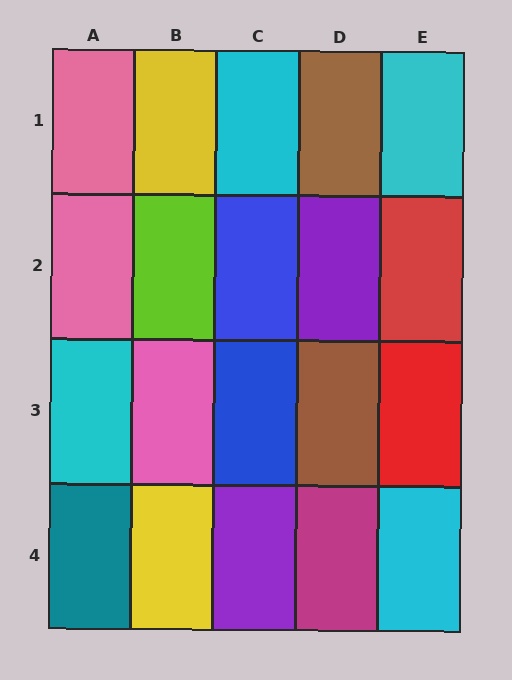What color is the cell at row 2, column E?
Red.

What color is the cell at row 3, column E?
Red.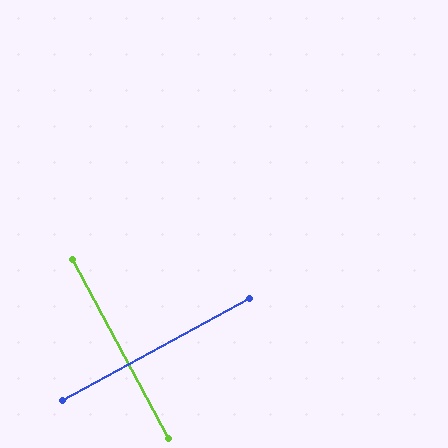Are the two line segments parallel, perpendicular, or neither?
Perpendicular — they meet at approximately 89°.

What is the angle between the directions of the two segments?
Approximately 89 degrees.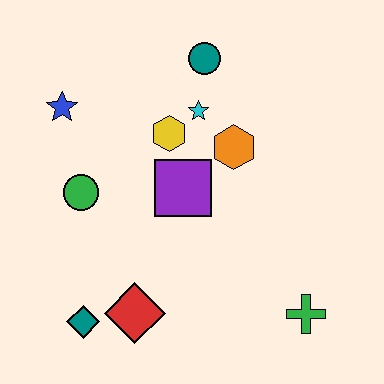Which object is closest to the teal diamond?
The red diamond is closest to the teal diamond.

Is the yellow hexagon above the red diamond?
Yes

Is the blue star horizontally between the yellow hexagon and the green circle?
No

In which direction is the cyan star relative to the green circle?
The cyan star is to the right of the green circle.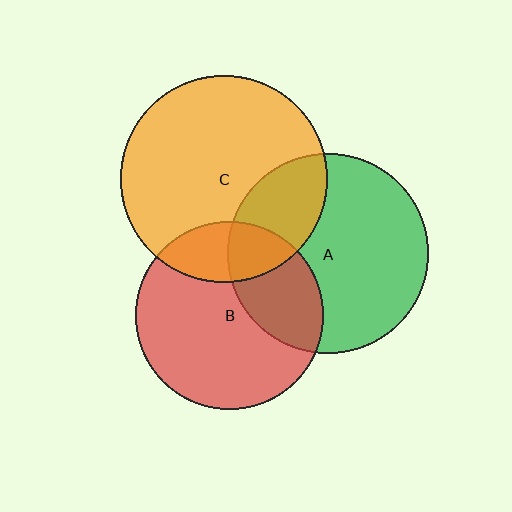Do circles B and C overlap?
Yes.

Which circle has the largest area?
Circle C (orange).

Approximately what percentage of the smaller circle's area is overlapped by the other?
Approximately 20%.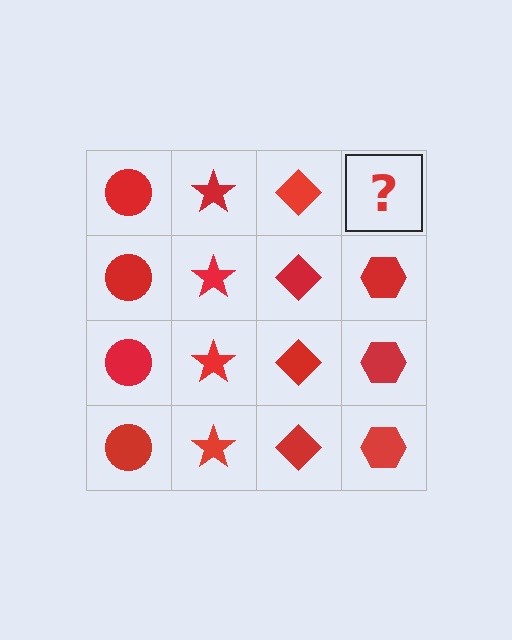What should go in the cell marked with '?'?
The missing cell should contain a red hexagon.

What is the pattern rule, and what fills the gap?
The rule is that each column has a consistent shape. The gap should be filled with a red hexagon.